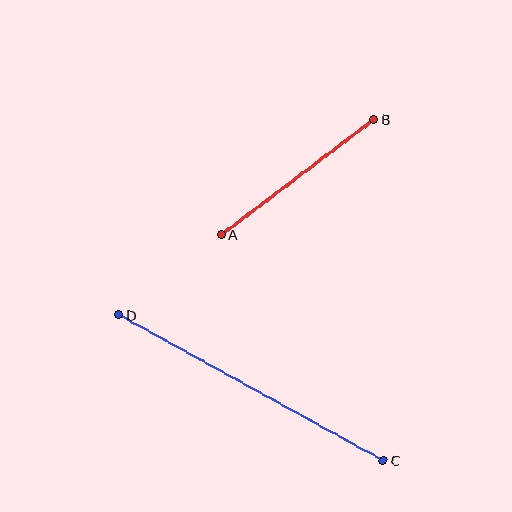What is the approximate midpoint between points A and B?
The midpoint is at approximately (298, 177) pixels.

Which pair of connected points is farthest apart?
Points C and D are farthest apart.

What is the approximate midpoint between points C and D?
The midpoint is at approximately (251, 387) pixels.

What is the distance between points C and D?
The distance is approximately 302 pixels.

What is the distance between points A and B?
The distance is approximately 191 pixels.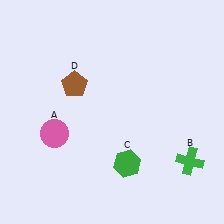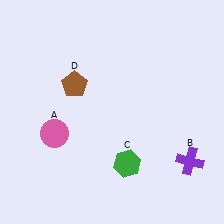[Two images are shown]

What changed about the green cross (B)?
In Image 1, B is green. In Image 2, it changed to purple.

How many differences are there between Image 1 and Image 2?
There is 1 difference between the two images.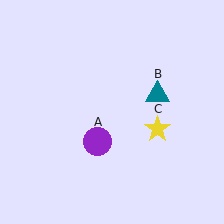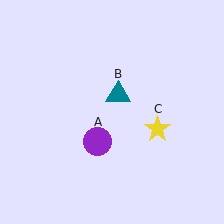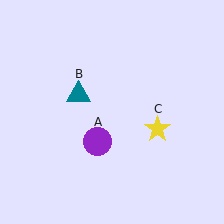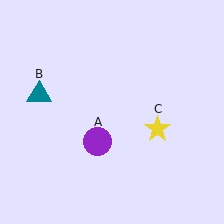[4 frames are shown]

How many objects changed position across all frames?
1 object changed position: teal triangle (object B).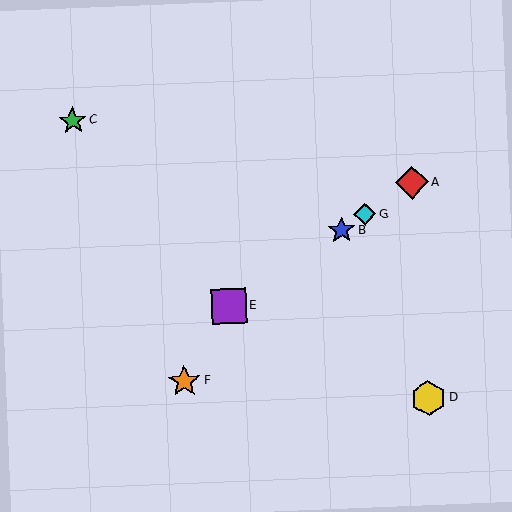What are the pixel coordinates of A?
Object A is at (412, 183).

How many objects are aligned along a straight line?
4 objects (A, B, E, G) are aligned along a straight line.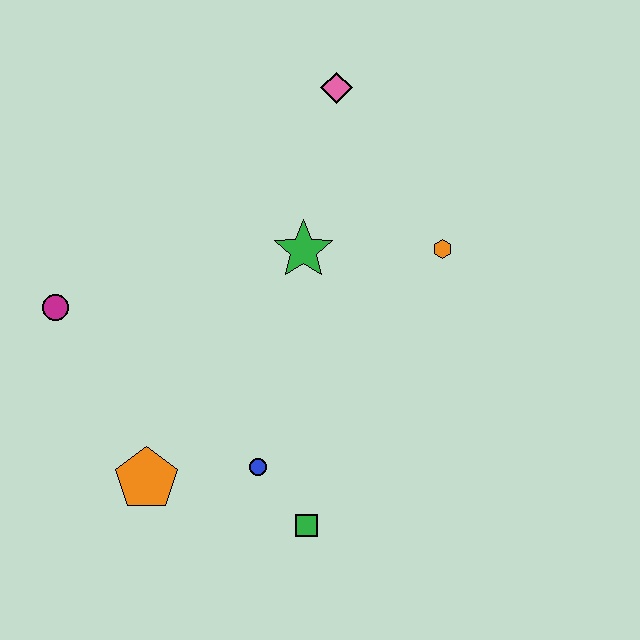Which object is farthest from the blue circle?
The pink diamond is farthest from the blue circle.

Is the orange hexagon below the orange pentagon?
No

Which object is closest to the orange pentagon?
The blue circle is closest to the orange pentagon.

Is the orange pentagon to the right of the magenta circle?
Yes